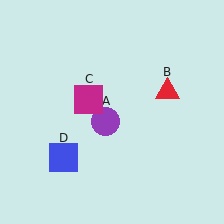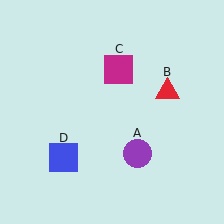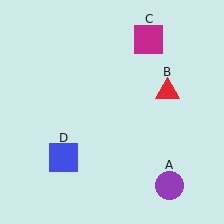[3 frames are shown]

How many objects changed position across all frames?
2 objects changed position: purple circle (object A), magenta square (object C).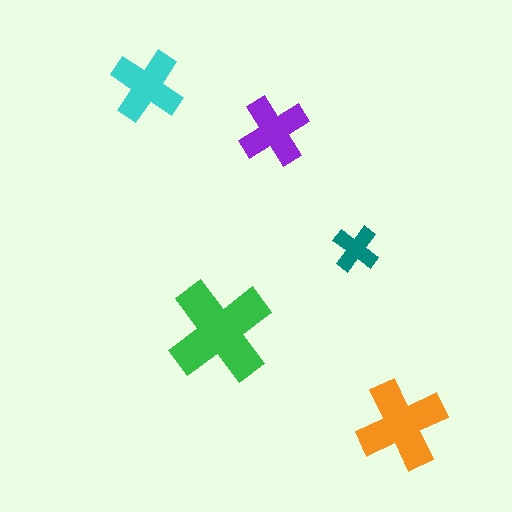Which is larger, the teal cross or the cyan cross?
The cyan one.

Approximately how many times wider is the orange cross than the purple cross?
About 1.5 times wider.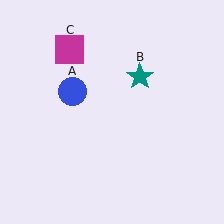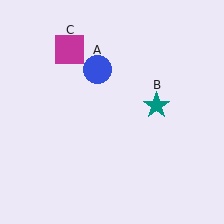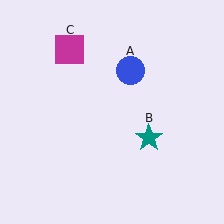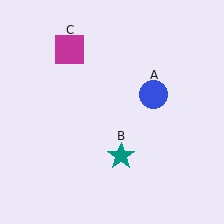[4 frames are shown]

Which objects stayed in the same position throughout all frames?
Magenta square (object C) remained stationary.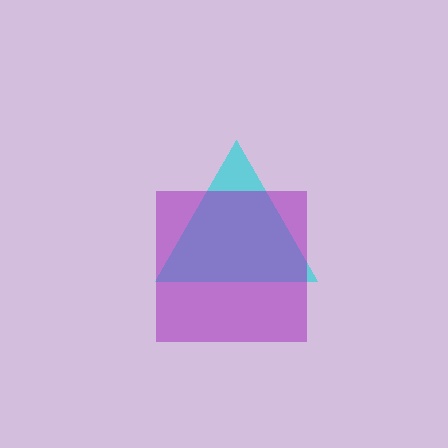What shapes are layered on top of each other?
The layered shapes are: a cyan triangle, a purple square.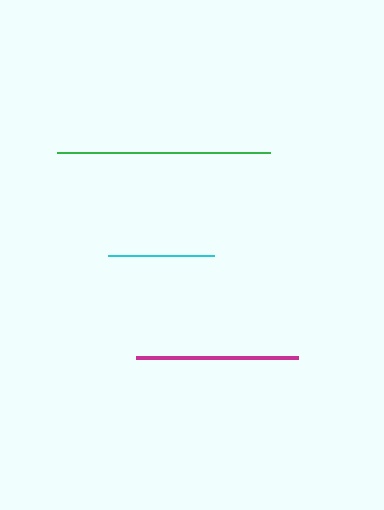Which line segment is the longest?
The green line is the longest at approximately 213 pixels.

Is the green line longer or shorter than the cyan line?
The green line is longer than the cyan line.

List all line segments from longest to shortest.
From longest to shortest: green, magenta, cyan.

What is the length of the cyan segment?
The cyan segment is approximately 106 pixels long.